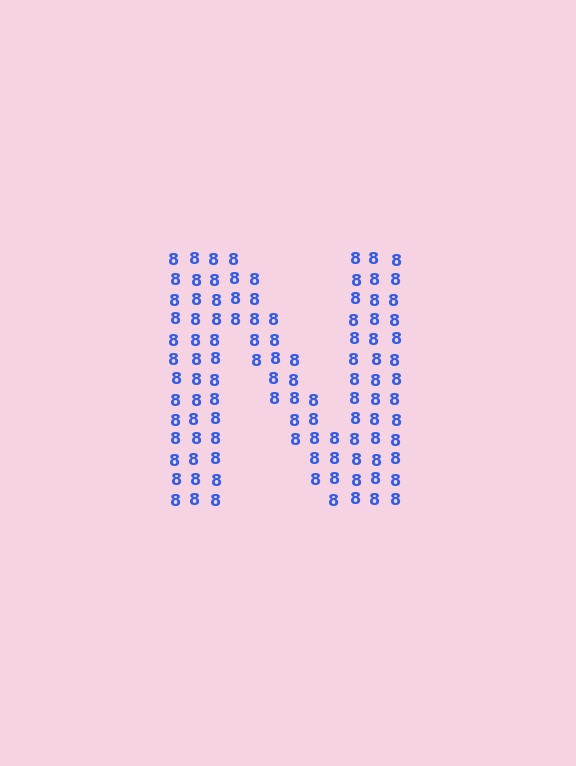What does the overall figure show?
The overall figure shows the letter N.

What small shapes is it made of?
It is made of small digit 8's.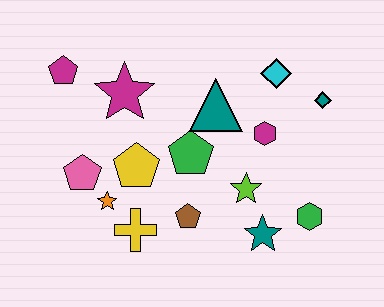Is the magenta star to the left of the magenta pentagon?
No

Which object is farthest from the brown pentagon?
The magenta pentagon is farthest from the brown pentagon.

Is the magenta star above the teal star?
Yes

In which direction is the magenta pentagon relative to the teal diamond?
The magenta pentagon is to the left of the teal diamond.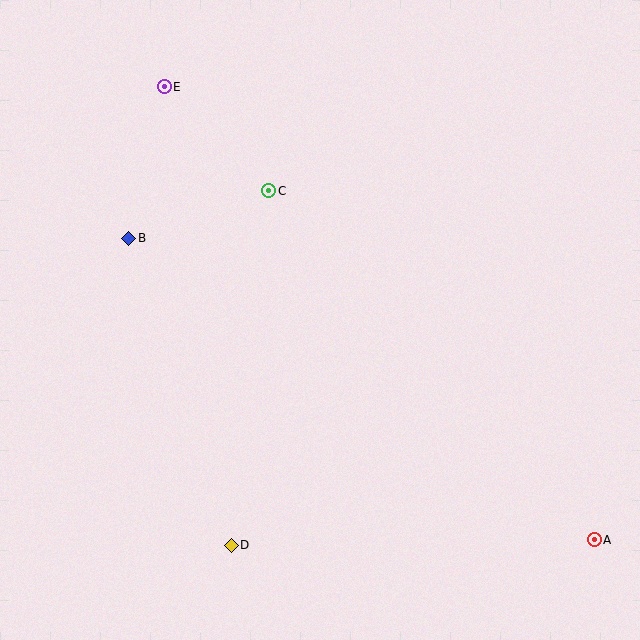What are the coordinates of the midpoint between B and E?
The midpoint between B and E is at (147, 162).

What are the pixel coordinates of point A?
Point A is at (594, 540).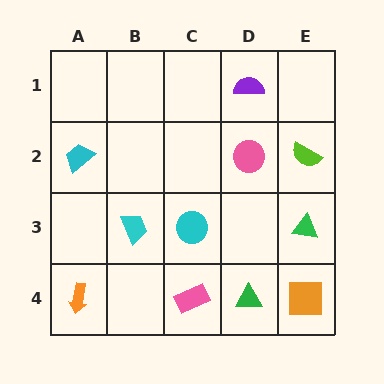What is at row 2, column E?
A lime semicircle.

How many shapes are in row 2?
3 shapes.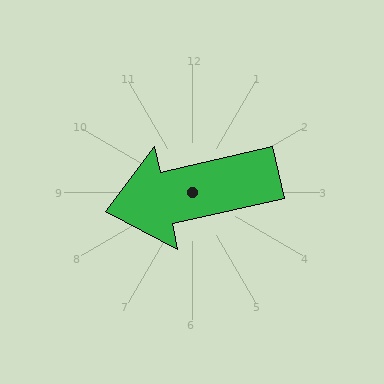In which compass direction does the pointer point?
West.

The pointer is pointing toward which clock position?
Roughly 9 o'clock.